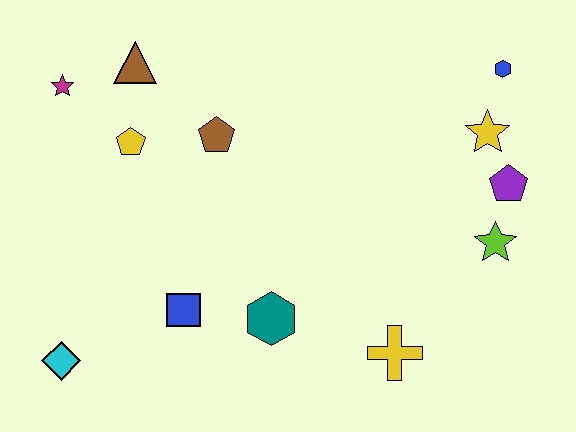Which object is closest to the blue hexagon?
The yellow star is closest to the blue hexagon.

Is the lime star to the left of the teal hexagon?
No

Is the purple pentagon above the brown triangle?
No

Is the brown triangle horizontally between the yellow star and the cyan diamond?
Yes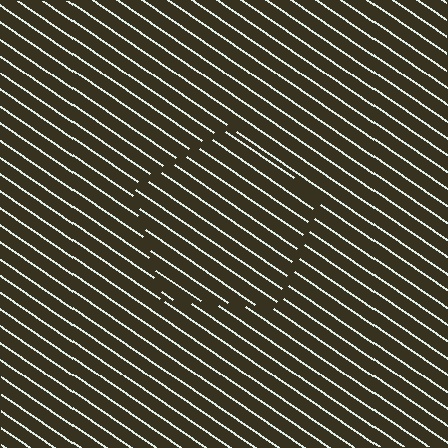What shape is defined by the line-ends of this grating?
An illusory pentagon. The interior of the shape contains the same grating, shifted by half a period — the contour is defined by the phase discontinuity where line-ends from the inner and outer gratings abut.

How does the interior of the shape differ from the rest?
The interior of the shape contains the same grating, shifted by half a period — the contour is defined by the phase discontinuity where line-ends from the inner and outer gratings abut.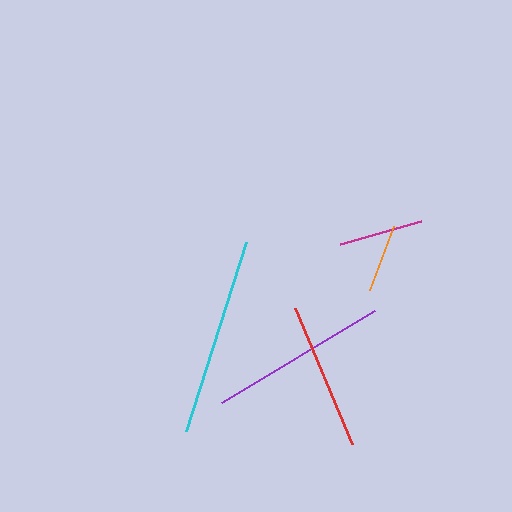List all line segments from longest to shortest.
From longest to shortest: cyan, purple, red, magenta, orange.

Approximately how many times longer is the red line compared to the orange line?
The red line is approximately 2.2 times the length of the orange line.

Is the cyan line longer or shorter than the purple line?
The cyan line is longer than the purple line.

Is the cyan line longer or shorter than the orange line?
The cyan line is longer than the orange line.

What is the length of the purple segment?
The purple segment is approximately 179 pixels long.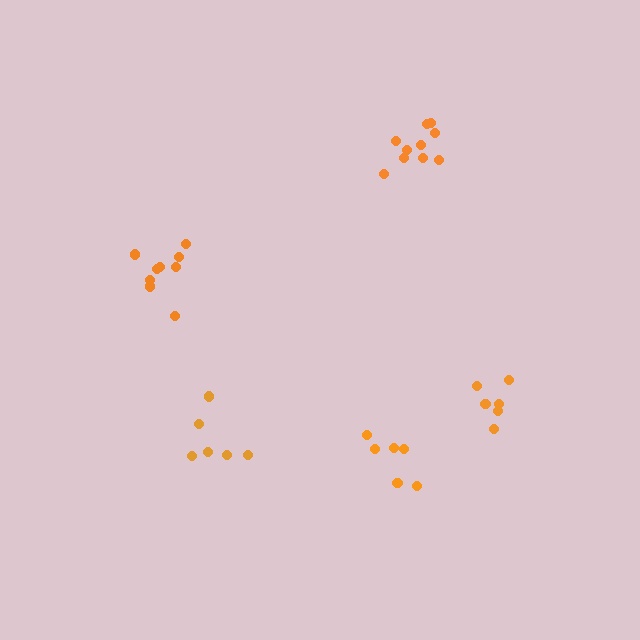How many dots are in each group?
Group 1: 9 dots, Group 2: 6 dots, Group 3: 6 dots, Group 4: 6 dots, Group 5: 10 dots (37 total).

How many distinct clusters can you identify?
There are 5 distinct clusters.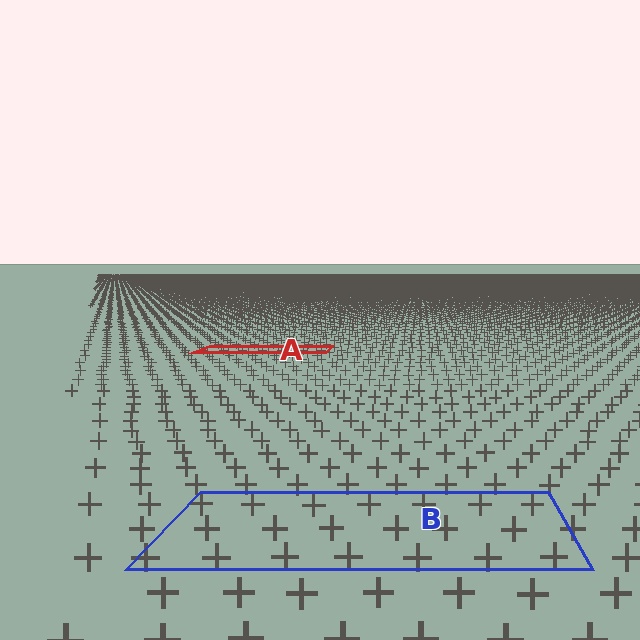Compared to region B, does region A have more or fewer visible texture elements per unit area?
Region A has more texture elements per unit area — they are packed more densely because it is farther away.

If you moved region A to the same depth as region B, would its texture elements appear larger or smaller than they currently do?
They would appear larger. At a closer depth, the same texture elements are projected at a bigger on-screen size.